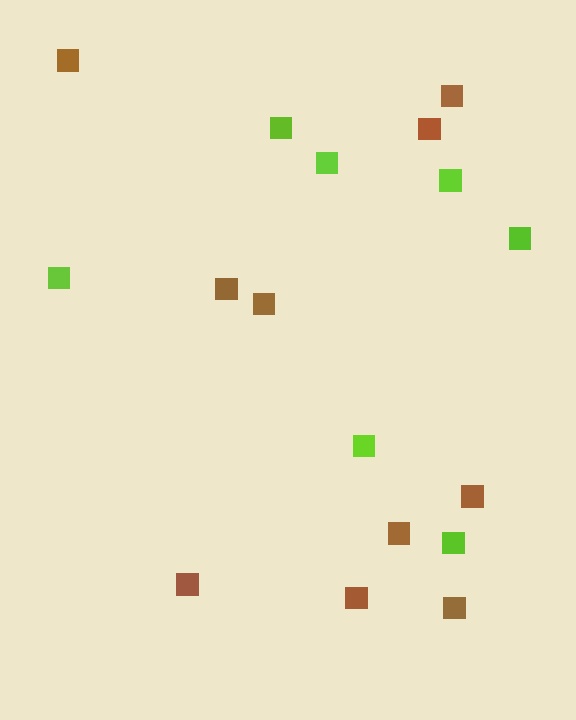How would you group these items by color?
There are 2 groups: one group of brown squares (10) and one group of lime squares (7).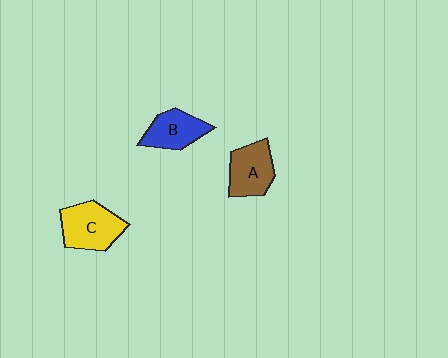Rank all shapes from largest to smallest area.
From largest to smallest: C (yellow), A (brown), B (blue).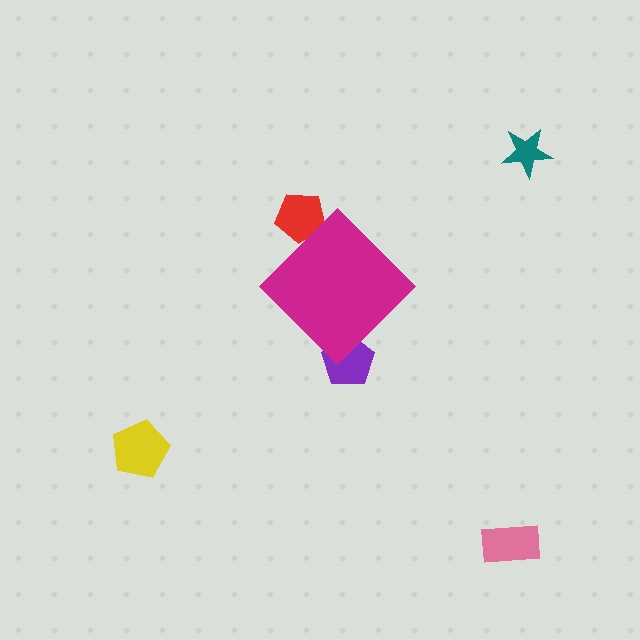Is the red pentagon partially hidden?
Yes, the red pentagon is partially hidden behind the magenta diamond.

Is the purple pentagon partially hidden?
Yes, the purple pentagon is partially hidden behind the magenta diamond.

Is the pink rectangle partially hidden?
No, the pink rectangle is fully visible.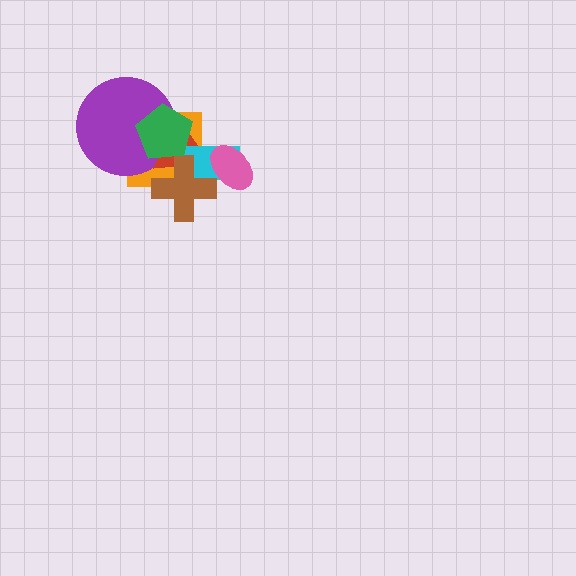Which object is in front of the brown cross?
The pink ellipse is in front of the brown cross.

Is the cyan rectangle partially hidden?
Yes, it is partially covered by another shape.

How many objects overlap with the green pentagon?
3 objects overlap with the green pentagon.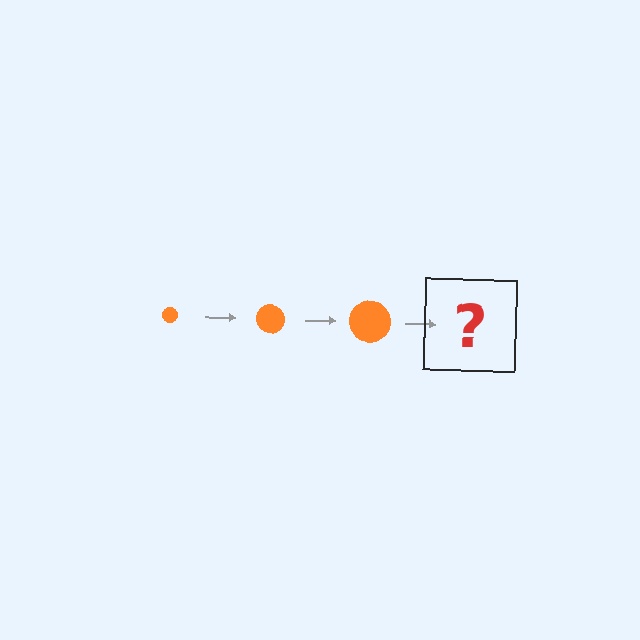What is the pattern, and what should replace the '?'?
The pattern is that the circle gets progressively larger each step. The '?' should be an orange circle, larger than the previous one.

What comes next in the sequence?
The next element should be an orange circle, larger than the previous one.